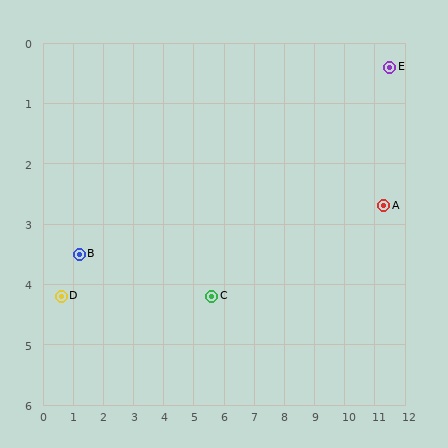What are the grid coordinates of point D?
Point D is at approximately (0.6, 4.2).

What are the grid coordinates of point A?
Point A is at approximately (11.3, 2.7).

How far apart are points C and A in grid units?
Points C and A are about 5.9 grid units apart.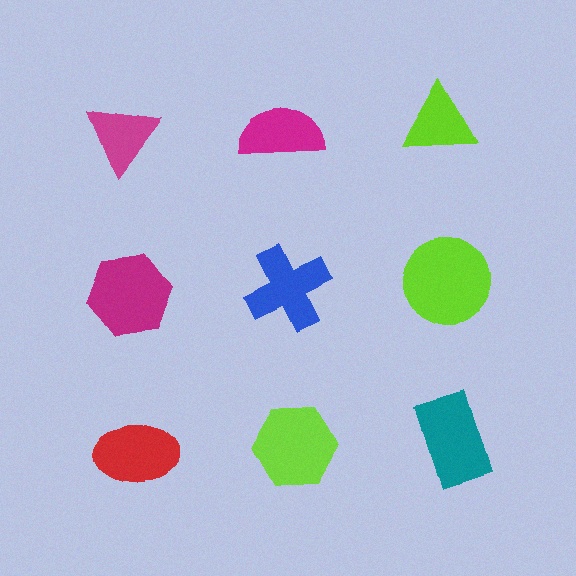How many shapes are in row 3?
3 shapes.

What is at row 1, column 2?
A magenta semicircle.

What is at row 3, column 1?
A red ellipse.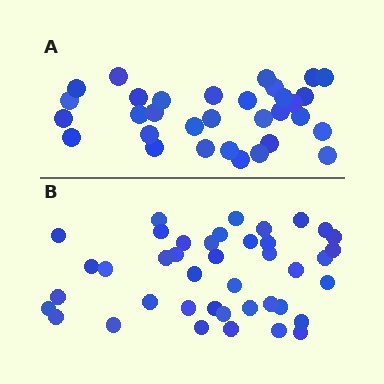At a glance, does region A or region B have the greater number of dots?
Region B (the bottom region) has more dots.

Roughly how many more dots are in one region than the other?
Region B has roughly 8 or so more dots than region A.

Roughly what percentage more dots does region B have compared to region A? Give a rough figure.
About 30% more.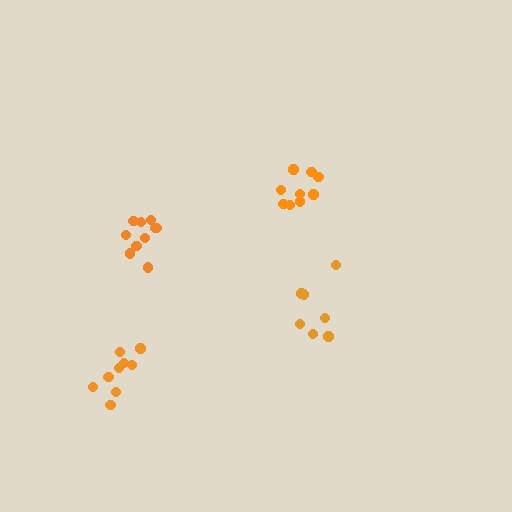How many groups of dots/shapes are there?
There are 4 groups.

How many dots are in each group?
Group 1: 9 dots, Group 2: 9 dots, Group 3: 7 dots, Group 4: 10 dots (35 total).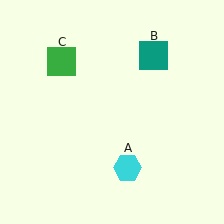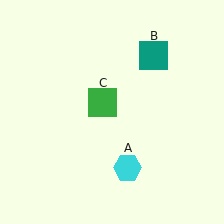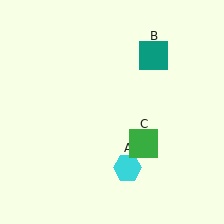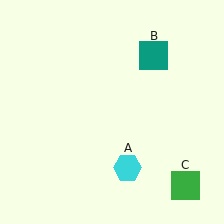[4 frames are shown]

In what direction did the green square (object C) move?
The green square (object C) moved down and to the right.